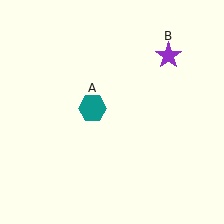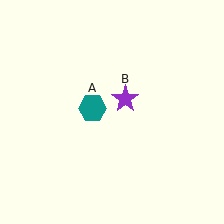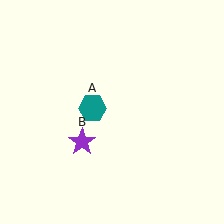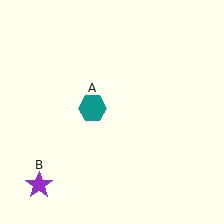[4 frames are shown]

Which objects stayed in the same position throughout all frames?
Teal hexagon (object A) remained stationary.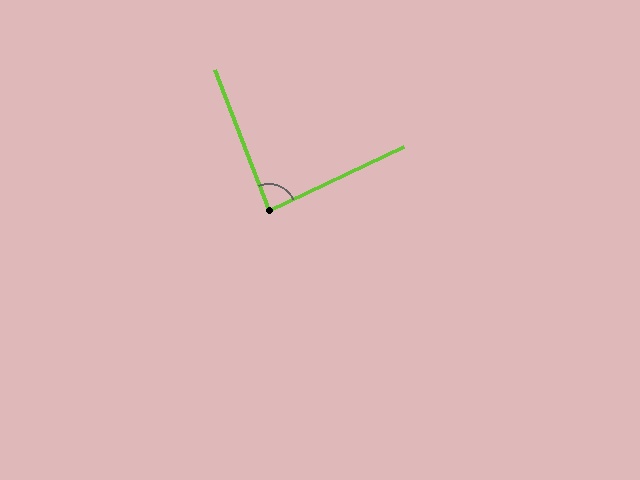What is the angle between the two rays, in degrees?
Approximately 86 degrees.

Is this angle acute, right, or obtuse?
It is approximately a right angle.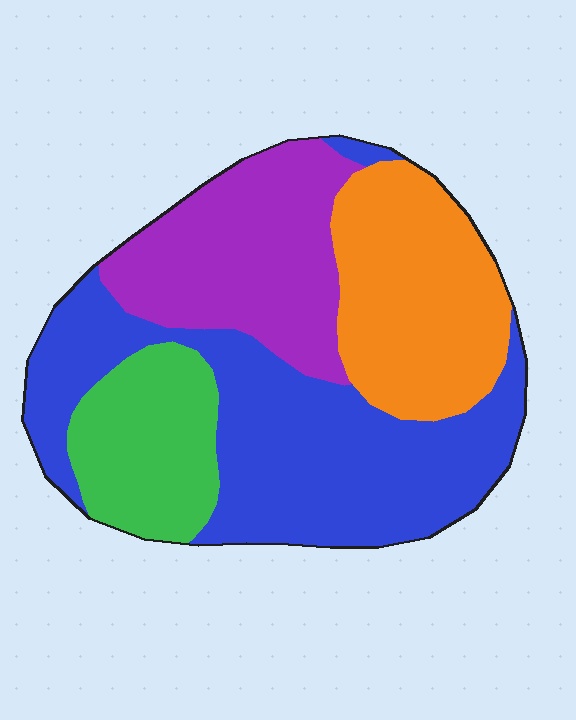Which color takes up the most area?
Blue, at roughly 40%.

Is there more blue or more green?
Blue.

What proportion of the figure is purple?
Purple takes up between a sixth and a third of the figure.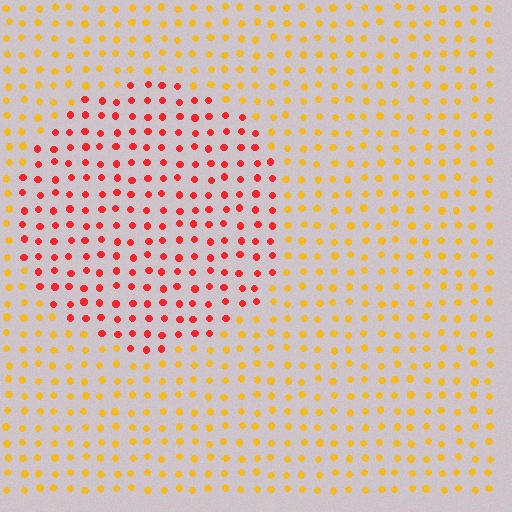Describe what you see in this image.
The image is filled with small yellow elements in a uniform arrangement. A circle-shaped region is visible where the elements are tinted to a slightly different hue, forming a subtle color boundary.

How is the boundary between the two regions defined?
The boundary is defined purely by a slight shift in hue (about 46 degrees). Spacing, size, and orientation are identical on both sides.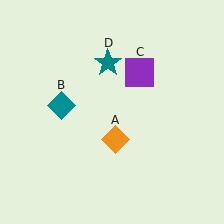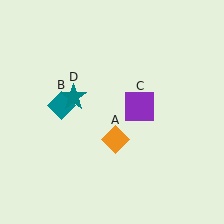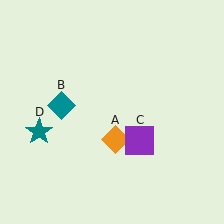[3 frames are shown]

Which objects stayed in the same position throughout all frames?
Orange diamond (object A) and teal diamond (object B) remained stationary.